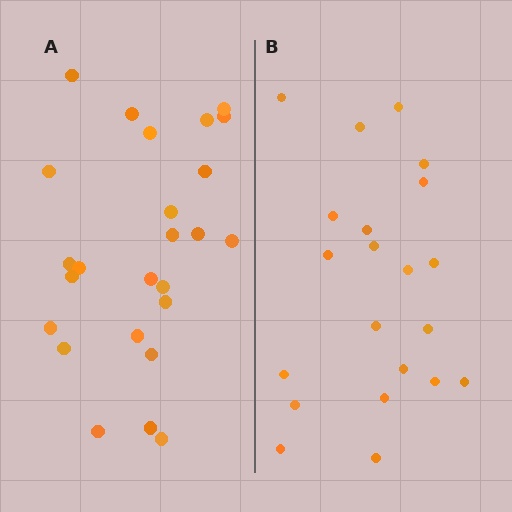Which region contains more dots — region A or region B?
Region A (the left region) has more dots.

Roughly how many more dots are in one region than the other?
Region A has about 4 more dots than region B.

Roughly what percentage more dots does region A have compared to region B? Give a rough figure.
About 20% more.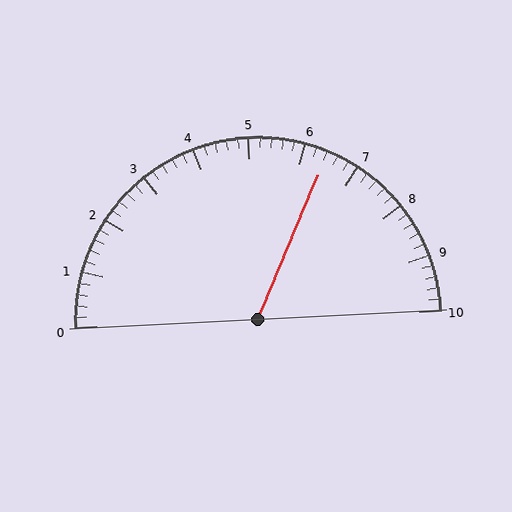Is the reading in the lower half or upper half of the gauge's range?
The reading is in the upper half of the range (0 to 10).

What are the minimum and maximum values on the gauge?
The gauge ranges from 0 to 10.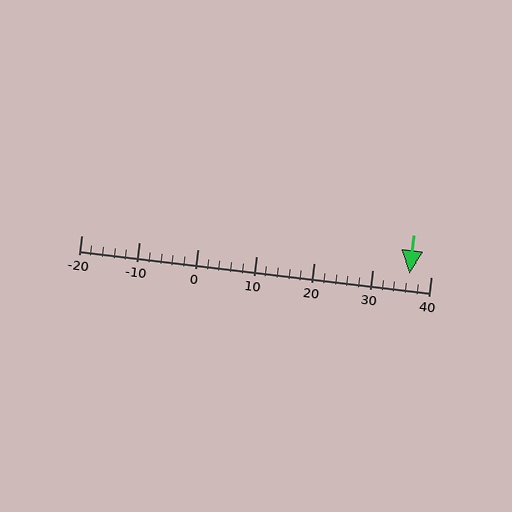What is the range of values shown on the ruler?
The ruler shows values from -20 to 40.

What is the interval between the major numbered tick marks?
The major tick marks are spaced 10 units apart.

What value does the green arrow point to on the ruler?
The green arrow points to approximately 36.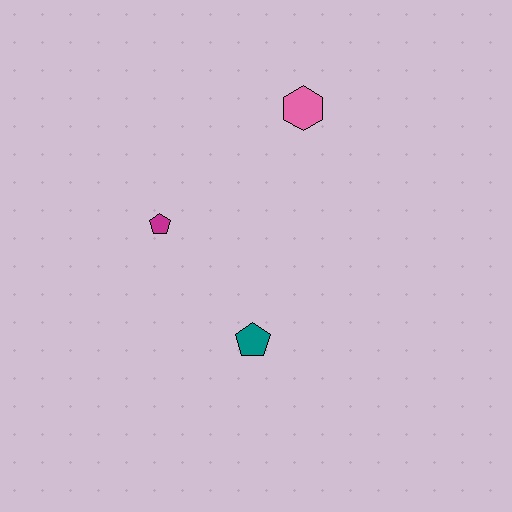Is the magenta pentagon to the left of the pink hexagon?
Yes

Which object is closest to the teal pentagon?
The magenta pentagon is closest to the teal pentagon.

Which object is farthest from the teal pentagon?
The pink hexagon is farthest from the teal pentagon.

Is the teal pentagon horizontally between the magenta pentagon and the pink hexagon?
Yes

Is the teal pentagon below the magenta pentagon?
Yes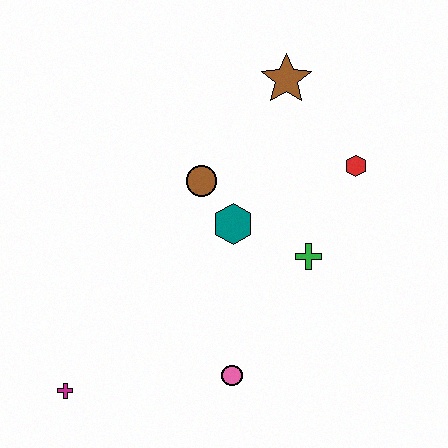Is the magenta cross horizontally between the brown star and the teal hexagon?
No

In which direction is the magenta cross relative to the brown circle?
The magenta cross is below the brown circle.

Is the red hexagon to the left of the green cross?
No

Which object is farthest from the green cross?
The magenta cross is farthest from the green cross.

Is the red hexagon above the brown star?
No